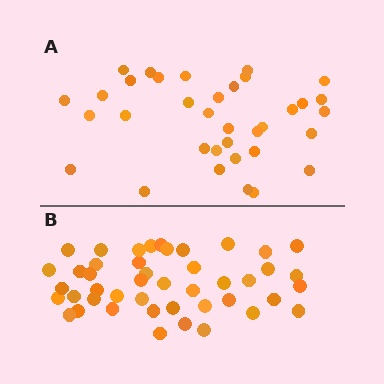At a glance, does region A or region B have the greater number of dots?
Region B (the bottom region) has more dots.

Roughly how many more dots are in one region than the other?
Region B has roughly 10 or so more dots than region A.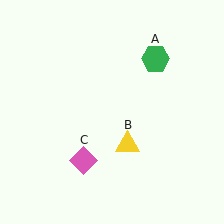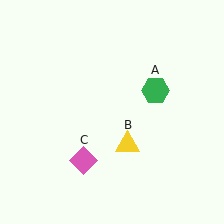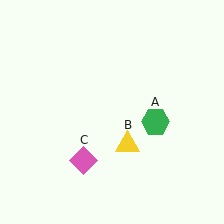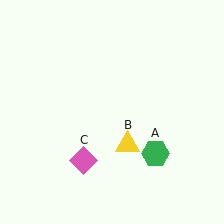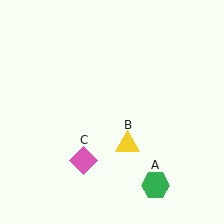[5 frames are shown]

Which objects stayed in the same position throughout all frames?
Yellow triangle (object B) and pink diamond (object C) remained stationary.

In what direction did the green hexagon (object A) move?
The green hexagon (object A) moved down.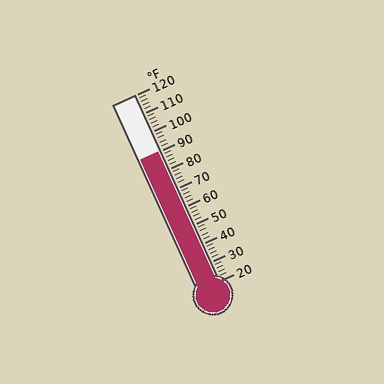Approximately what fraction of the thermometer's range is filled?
The thermometer is filled to approximately 70% of its range.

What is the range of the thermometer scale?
The thermometer scale ranges from 20°F to 120°F.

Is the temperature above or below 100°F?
The temperature is below 100°F.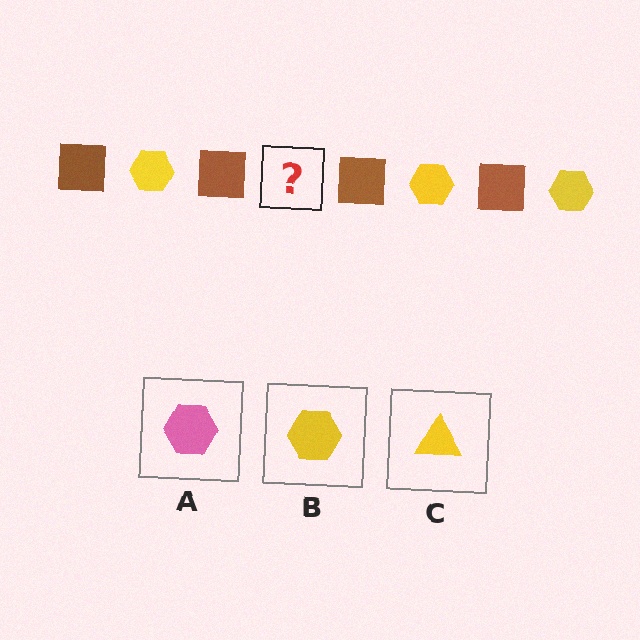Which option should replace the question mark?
Option B.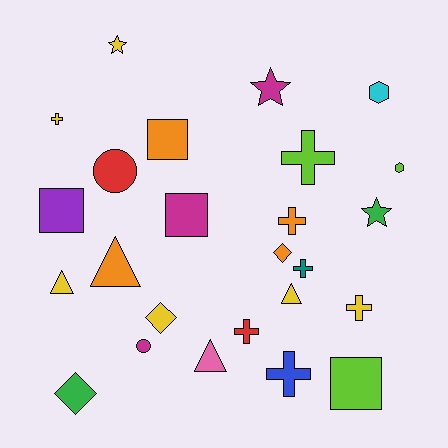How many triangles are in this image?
There are 4 triangles.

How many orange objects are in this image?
There are 4 orange objects.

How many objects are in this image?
There are 25 objects.